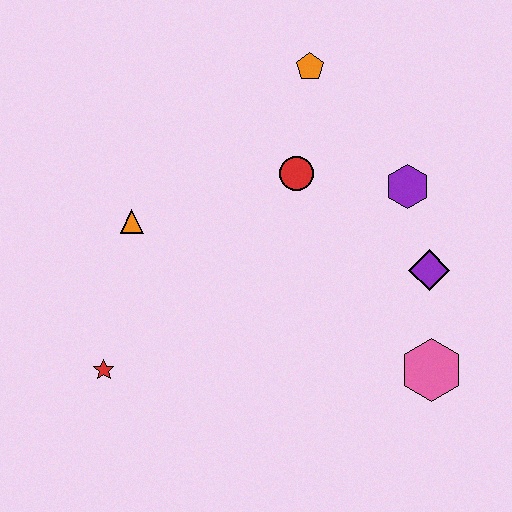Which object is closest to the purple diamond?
The purple hexagon is closest to the purple diamond.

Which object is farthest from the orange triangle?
The pink hexagon is farthest from the orange triangle.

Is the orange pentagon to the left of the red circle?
No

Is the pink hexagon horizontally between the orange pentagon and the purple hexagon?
No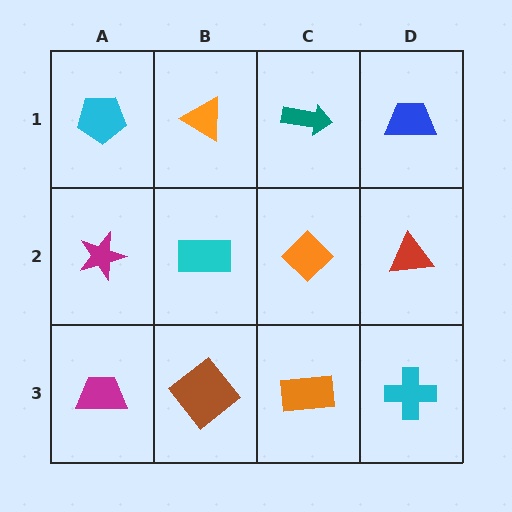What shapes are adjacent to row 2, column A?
A cyan pentagon (row 1, column A), a magenta trapezoid (row 3, column A), a cyan rectangle (row 2, column B).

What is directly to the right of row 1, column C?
A blue trapezoid.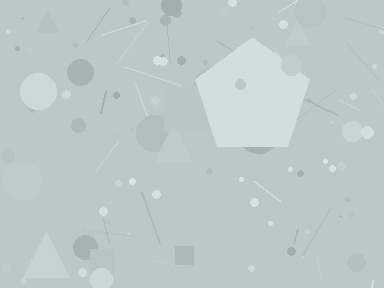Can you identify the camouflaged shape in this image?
The camouflaged shape is a pentagon.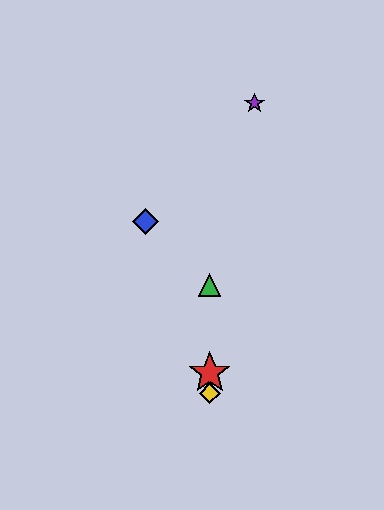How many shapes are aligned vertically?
3 shapes (the red star, the green triangle, the yellow diamond) are aligned vertically.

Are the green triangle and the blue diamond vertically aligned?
No, the green triangle is at x≈210 and the blue diamond is at x≈146.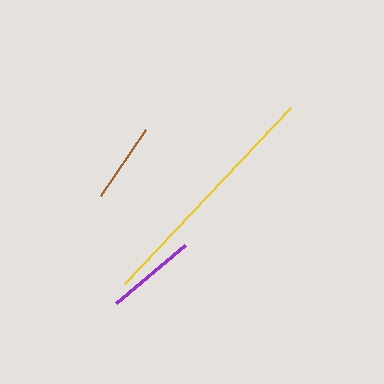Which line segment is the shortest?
The brown line is the shortest at approximately 79 pixels.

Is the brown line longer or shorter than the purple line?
The purple line is longer than the brown line.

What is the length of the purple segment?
The purple segment is approximately 89 pixels long.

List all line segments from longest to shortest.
From longest to shortest: yellow, purple, brown.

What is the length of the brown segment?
The brown segment is approximately 79 pixels long.